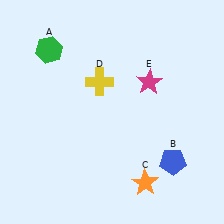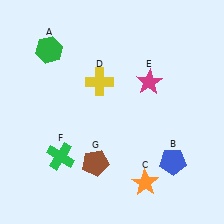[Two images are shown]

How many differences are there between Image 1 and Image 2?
There are 2 differences between the two images.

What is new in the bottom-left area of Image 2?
A brown pentagon (G) was added in the bottom-left area of Image 2.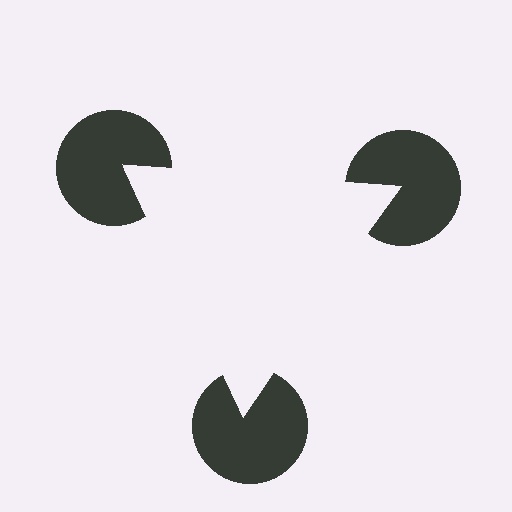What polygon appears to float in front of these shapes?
An illusory triangle — its edges are inferred from the aligned wedge cuts in the pac-man discs, not physically drawn.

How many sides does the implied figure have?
3 sides.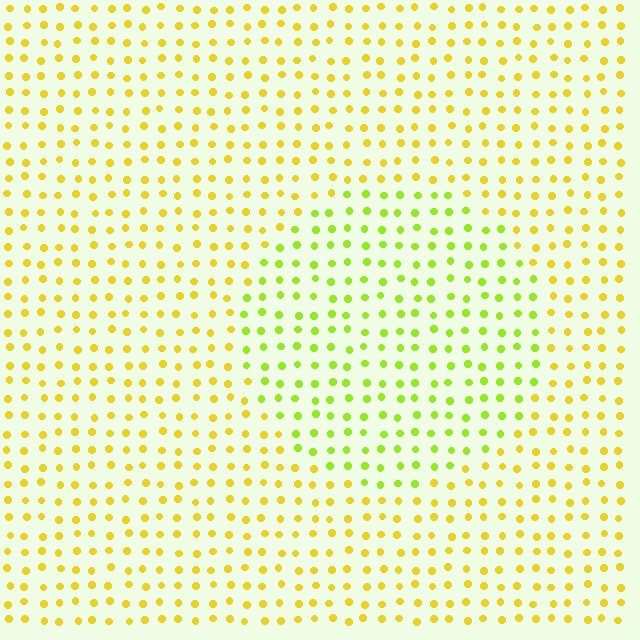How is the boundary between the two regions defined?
The boundary is defined purely by a slight shift in hue (about 34 degrees). Spacing, size, and orientation are identical on both sides.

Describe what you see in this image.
The image is filled with small yellow elements in a uniform arrangement. A circle-shaped region is visible where the elements are tinted to a slightly different hue, forming a subtle color boundary.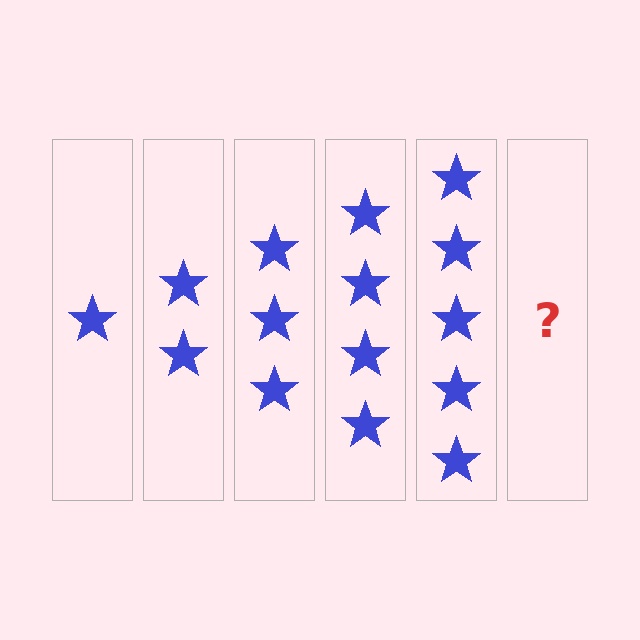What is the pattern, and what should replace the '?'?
The pattern is that each step adds one more star. The '?' should be 6 stars.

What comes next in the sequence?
The next element should be 6 stars.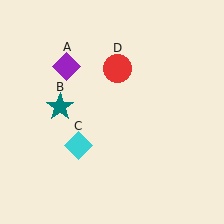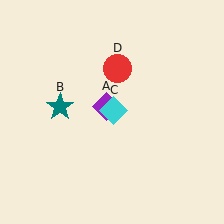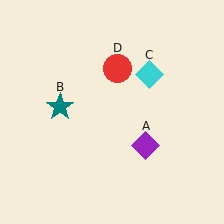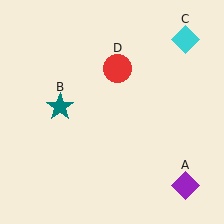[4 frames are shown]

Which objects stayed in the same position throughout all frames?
Teal star (object B) and red circle (object D) remained stationary.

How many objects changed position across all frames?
2 objects changed position: purple diamond (object A), cyan diamond (object C).